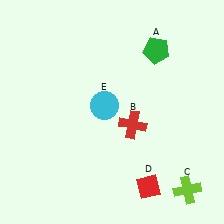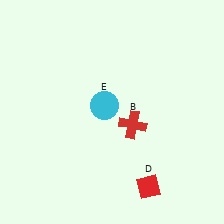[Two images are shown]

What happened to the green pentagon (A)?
The green pentagon (A) was removed in Image 2. It was in the top-right area of Image 1.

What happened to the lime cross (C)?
The lime cross (C) was removed in Image 2. It was in the bottom-right area of Image 1.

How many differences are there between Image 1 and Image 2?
There are 2 differences between the two images.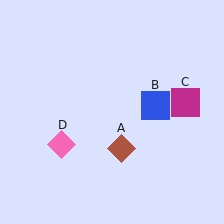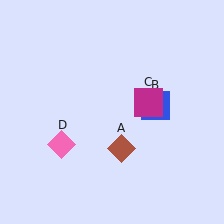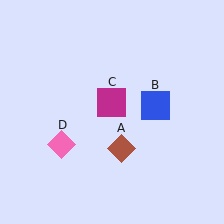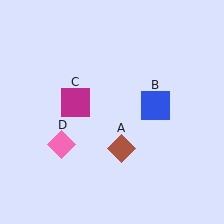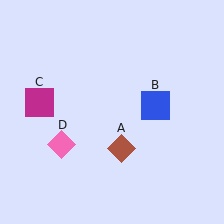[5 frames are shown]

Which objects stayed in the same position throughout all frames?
Brown diamond (object A) and blue square (object B) and pink diamond (object D) remained stationary.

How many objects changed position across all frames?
1 object changed position: magenta square (object C).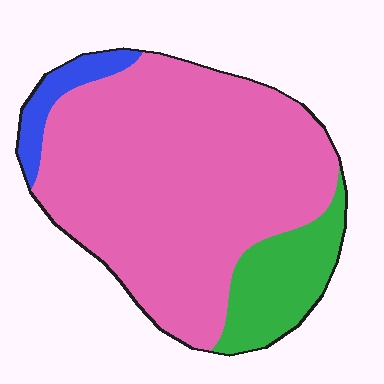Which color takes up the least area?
Blue, at roughly 5%.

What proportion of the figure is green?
Green takes up about one sixth (1/6) of the figure.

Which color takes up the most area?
Pink, at roughly 80%.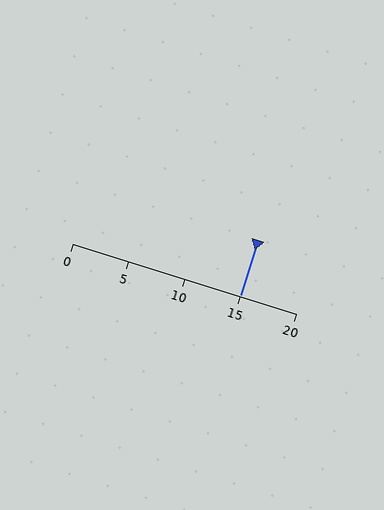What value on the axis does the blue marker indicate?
The marker indicates approximately 15.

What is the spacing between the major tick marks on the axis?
The major ticks are spaced 5 apart.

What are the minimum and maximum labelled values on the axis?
The axis runs from 0 to 20.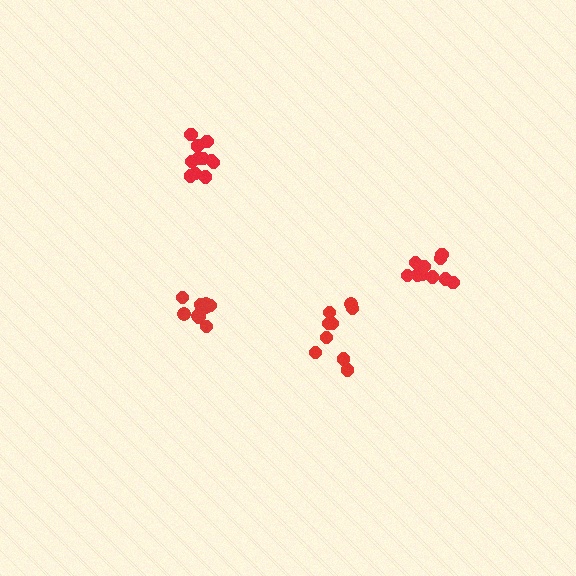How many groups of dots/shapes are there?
There are 4 groups.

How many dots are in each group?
Group 1: 11 dots, Group 2: 11 dots, Group 3: 9 dots, Group 4: 11 dots (42 total).